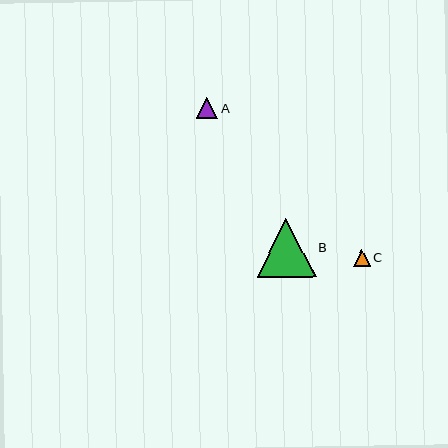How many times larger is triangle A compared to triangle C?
Triangle A is approximately 1.3 times the size of triangle C.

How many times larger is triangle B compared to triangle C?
Triangle B is approximately 3.6 times the size of triangle C.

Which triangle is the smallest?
Triangle C is the smallest with a size of approximately 16 pixels.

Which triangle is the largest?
Triangle B is the largest with a size of approximately 59 pixels.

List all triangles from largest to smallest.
From largest to smallest: B, A, C.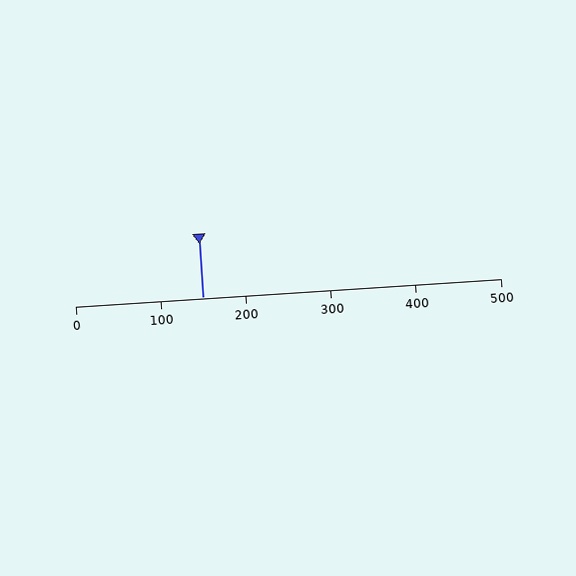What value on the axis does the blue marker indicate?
The marker indicates approximately 150.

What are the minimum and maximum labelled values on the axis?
The axis runs from 0 to 500.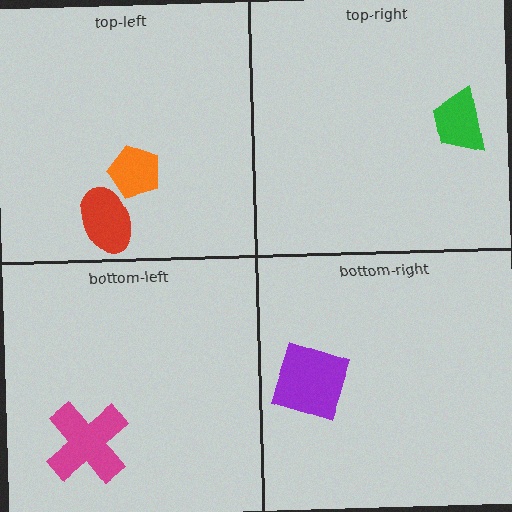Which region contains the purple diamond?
The bottom-right region.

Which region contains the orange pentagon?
The top-left region.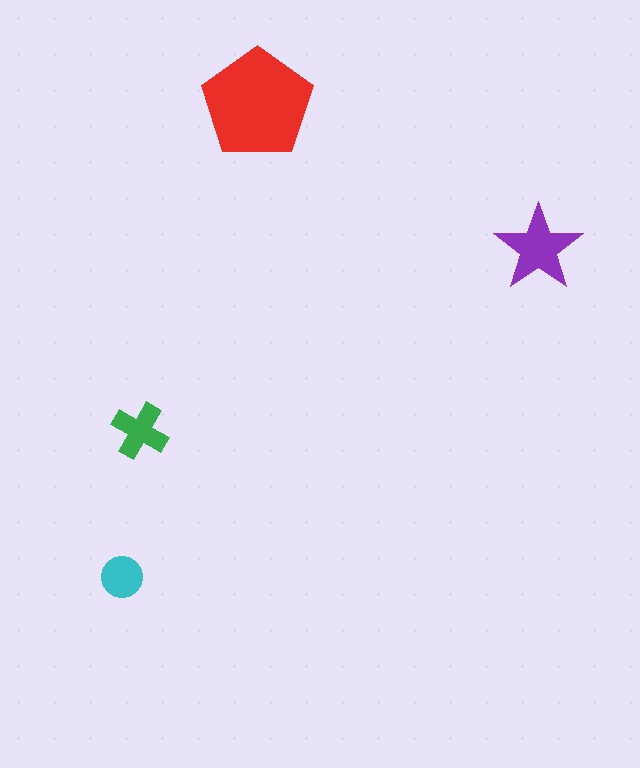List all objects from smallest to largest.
The cyan circle, the green cross, the purple star, the red pentagon.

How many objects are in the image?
There are 4 objects in the image.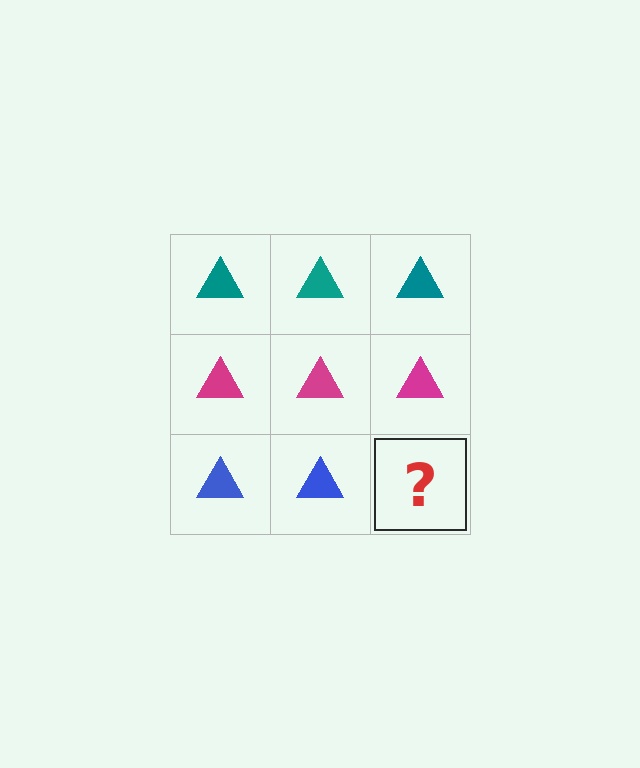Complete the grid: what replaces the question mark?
The question mark should be replaced with a blue triangle.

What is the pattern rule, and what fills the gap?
The rule is that each row has a consistent color. The gap should be filled with a blue triangle.